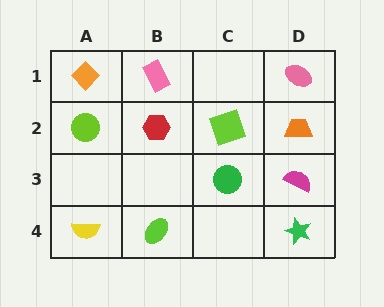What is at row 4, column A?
A yellow semicircle.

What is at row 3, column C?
A green circle.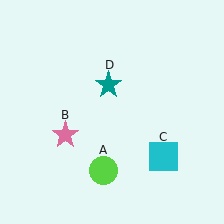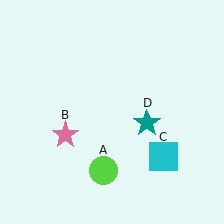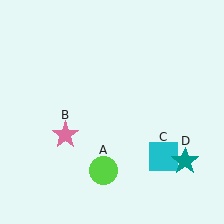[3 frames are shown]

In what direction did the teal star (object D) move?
The teal star (object D) moved down and to the right.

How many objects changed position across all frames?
1 object changed position: teal star (object D).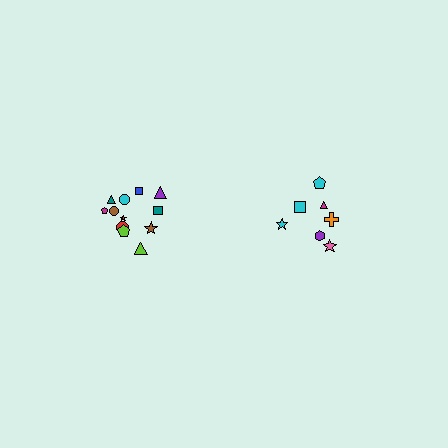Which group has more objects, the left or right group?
The left group.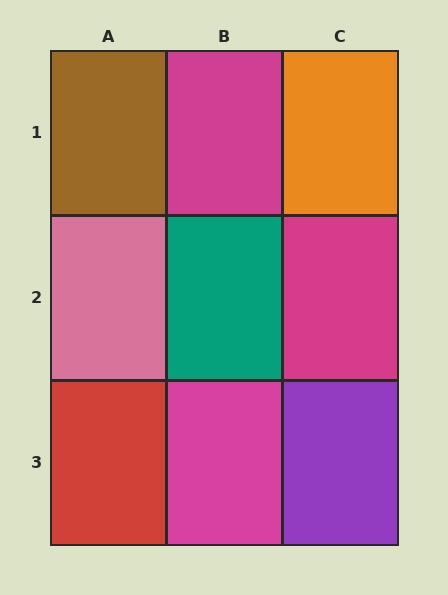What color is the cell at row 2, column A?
Pink.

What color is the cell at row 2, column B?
Teal.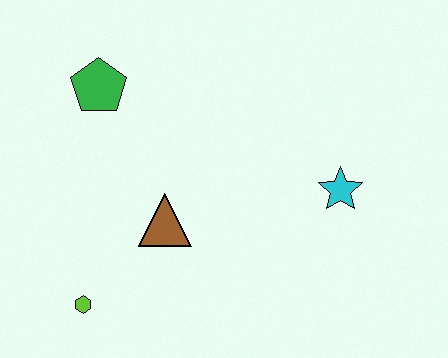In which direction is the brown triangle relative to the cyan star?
The brown triangle is to the left of the cyan star.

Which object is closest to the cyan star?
The brown triangle is closest to the cyan star.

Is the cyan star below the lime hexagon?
No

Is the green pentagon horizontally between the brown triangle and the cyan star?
No